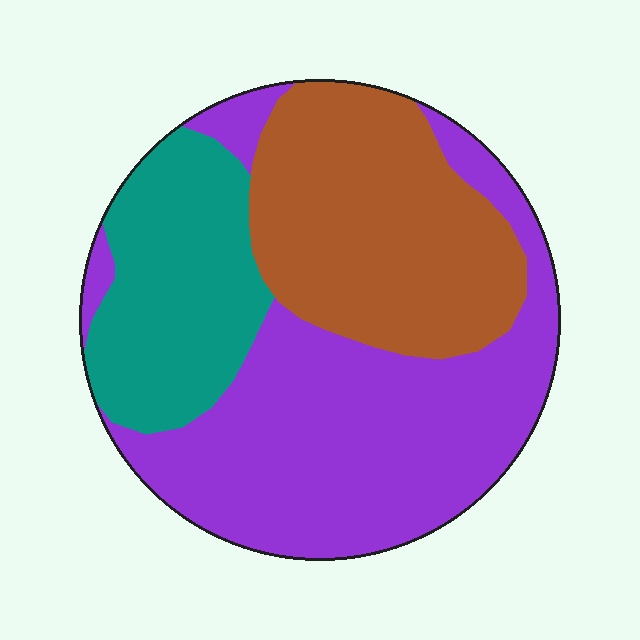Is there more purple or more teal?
Purple.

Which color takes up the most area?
Purple, at roughly 45%.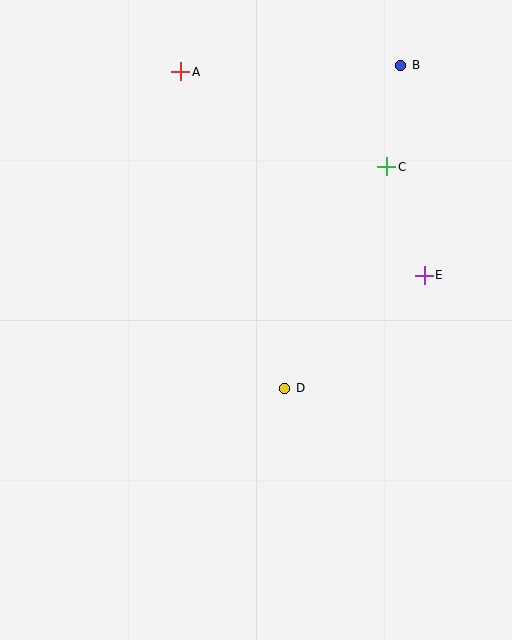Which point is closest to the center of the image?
Point D at (285, 388) is closest to the center.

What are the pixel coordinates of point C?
Point C is at (387, 167).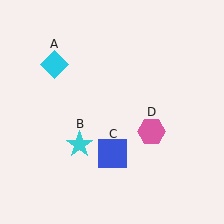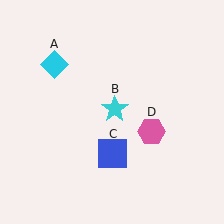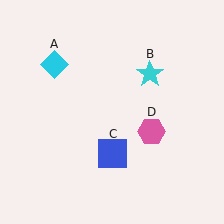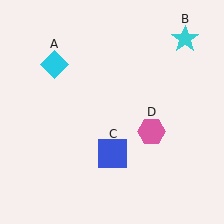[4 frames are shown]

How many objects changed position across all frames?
1 object changed position: cyan star (object B).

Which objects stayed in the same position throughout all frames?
Cyan diamond (object A) and blue square (object C) and pink hexagon (object D) remained stationary.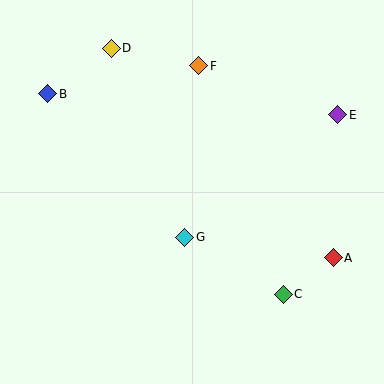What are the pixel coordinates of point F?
Point F is at (199, 66).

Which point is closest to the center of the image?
Point G at (185, 237) is closest to the center.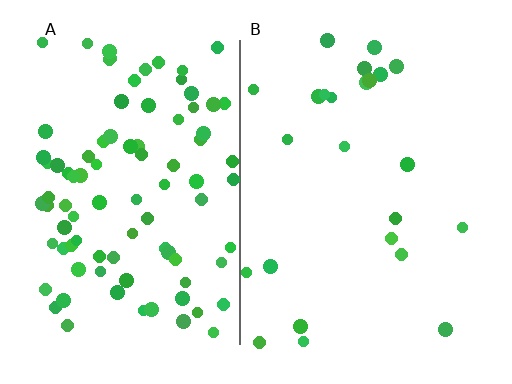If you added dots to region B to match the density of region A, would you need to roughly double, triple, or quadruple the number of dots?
Approximately quadruple.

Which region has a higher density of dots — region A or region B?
A (the left).